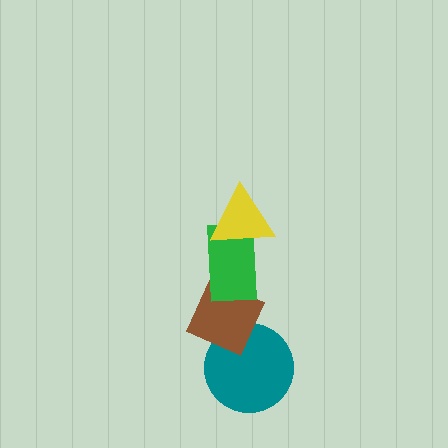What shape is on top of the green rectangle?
The yellow triangle is on top of the green rectangle.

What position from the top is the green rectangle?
The green rectangle is 2nd from the top.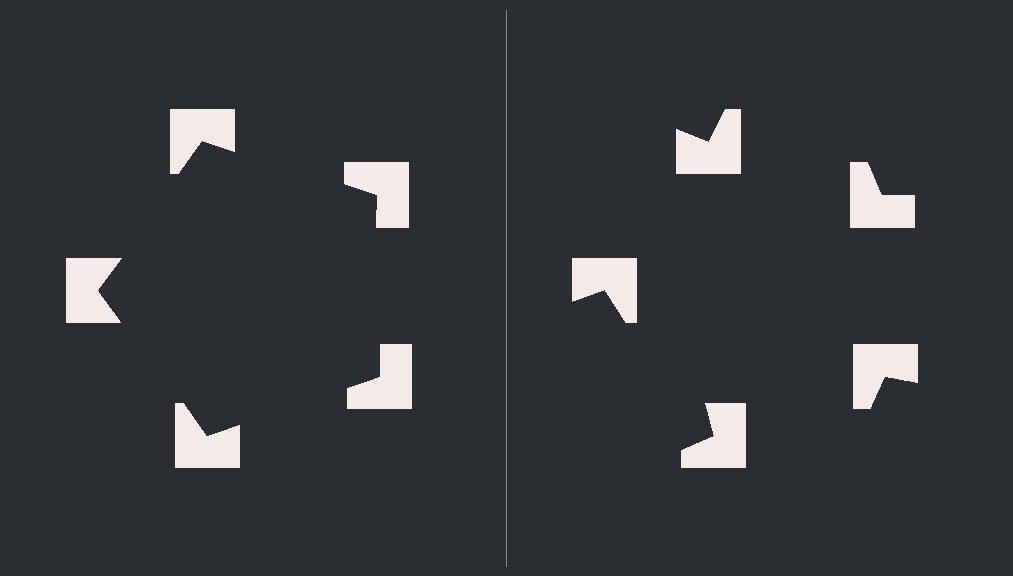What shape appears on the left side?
An illusory pentagon.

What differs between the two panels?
The notched squares are positioned identically on both sides; only the wedge orientations differ. On the left they align to a pentagon; on the right they are misaligned.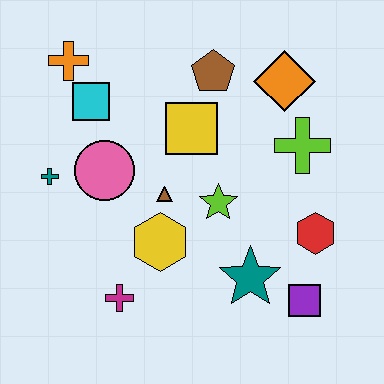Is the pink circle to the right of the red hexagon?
No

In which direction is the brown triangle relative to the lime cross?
The brown triangle is to the left of the lime cross.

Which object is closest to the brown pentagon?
The yellow square is closest to the brown pentagon.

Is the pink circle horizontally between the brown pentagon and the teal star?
No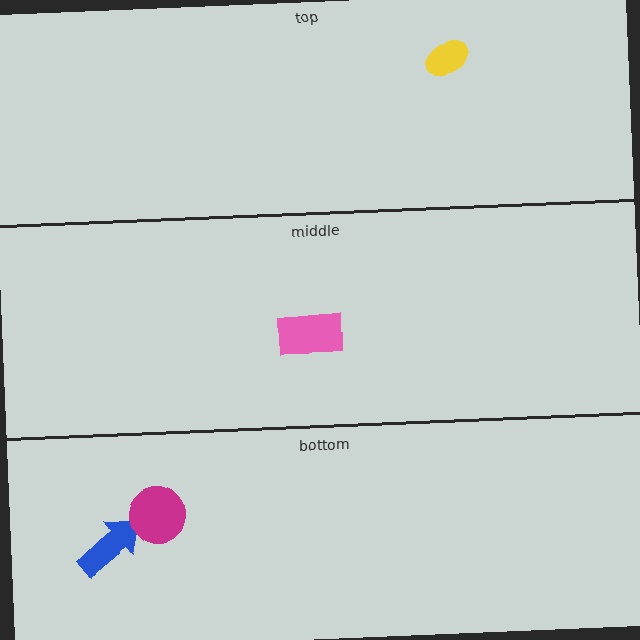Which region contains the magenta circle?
The bottom region.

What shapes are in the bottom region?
The blue arrow, the magenta circle.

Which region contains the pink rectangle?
The middle region.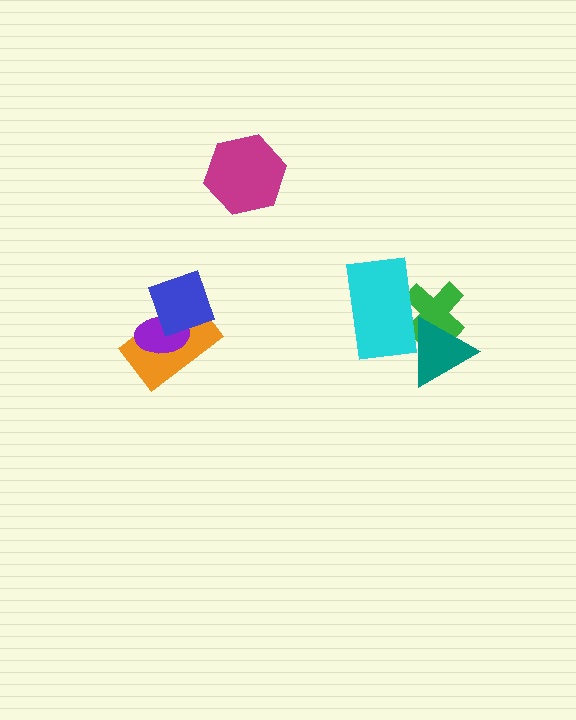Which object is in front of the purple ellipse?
The blue diamond is in front of the purple ellipse.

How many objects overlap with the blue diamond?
2 objects overlap with the blue diamond.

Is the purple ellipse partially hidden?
Yes, it is partially covered by another shape.